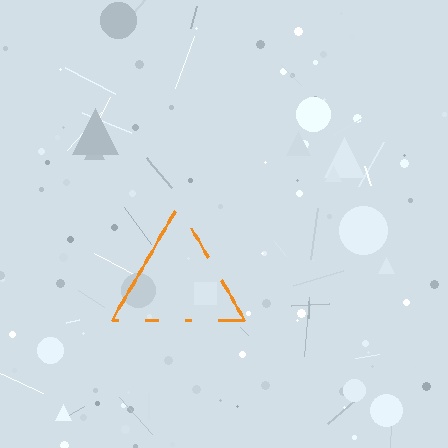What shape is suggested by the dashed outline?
The dashed outline suggests a triangle.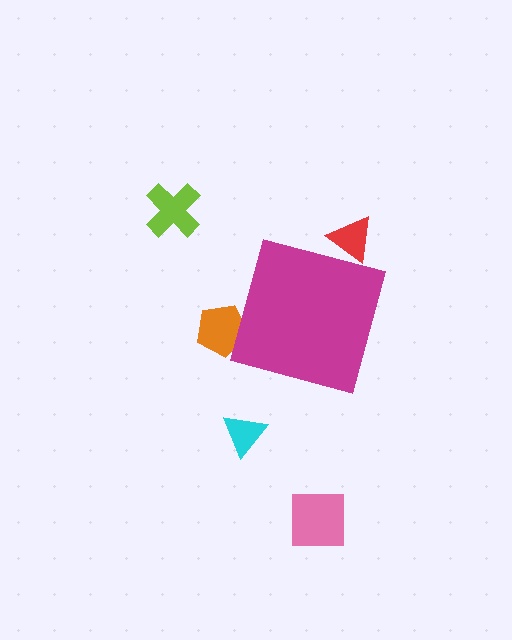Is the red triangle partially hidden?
Yes, the red triangle is partially hidden behind the magenta diamond.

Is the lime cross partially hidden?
No, the lime cross is fully visible.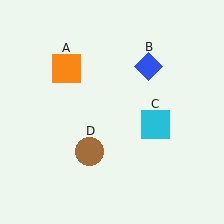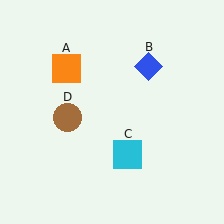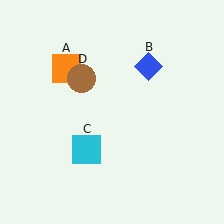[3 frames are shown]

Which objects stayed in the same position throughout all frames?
Orange square (object A) and blue diamond (object B) remained stationary.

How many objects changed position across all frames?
2 objects changed position: cyan square (object C), brown circle (object D).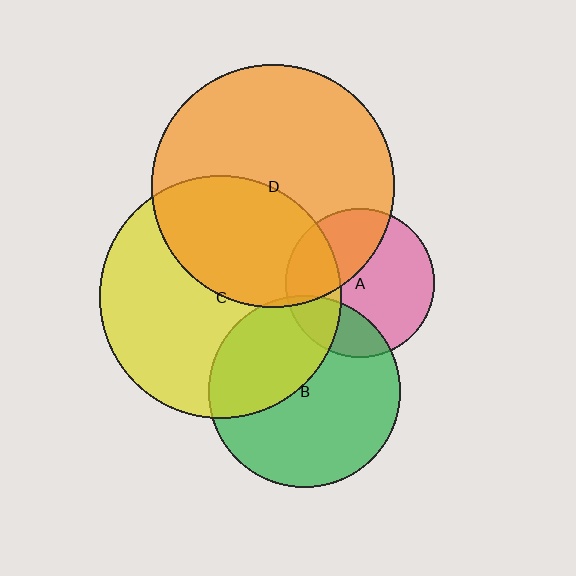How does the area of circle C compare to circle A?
Approximately 2.6 times.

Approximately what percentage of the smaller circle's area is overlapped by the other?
Approximately 25%.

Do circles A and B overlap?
Yes.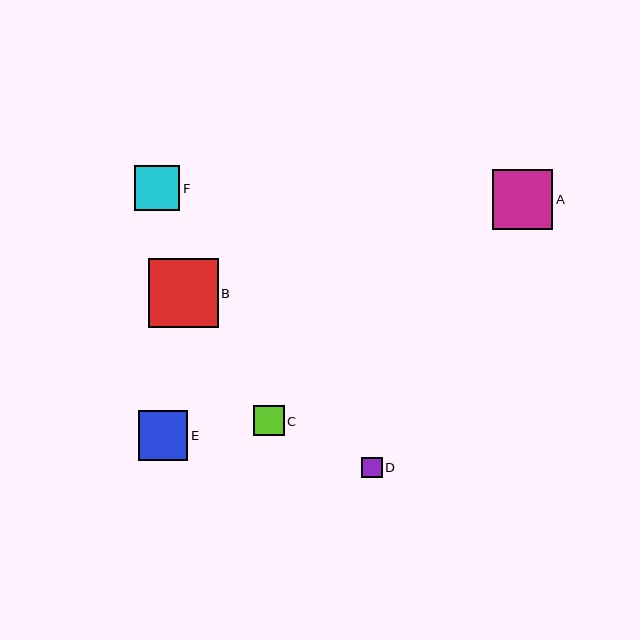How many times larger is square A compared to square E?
Square A is approximately 1.2 times the size of square E.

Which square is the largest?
Square B is the largest with a size of approximately 69 pixels.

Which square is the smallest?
Square D is the smallest with a size of approximately 20 pixels.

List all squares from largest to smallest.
From largest to smallest: B, A, E, F, C, D.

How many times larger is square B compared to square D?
Square B is approximately 3.4 times the size of square D.